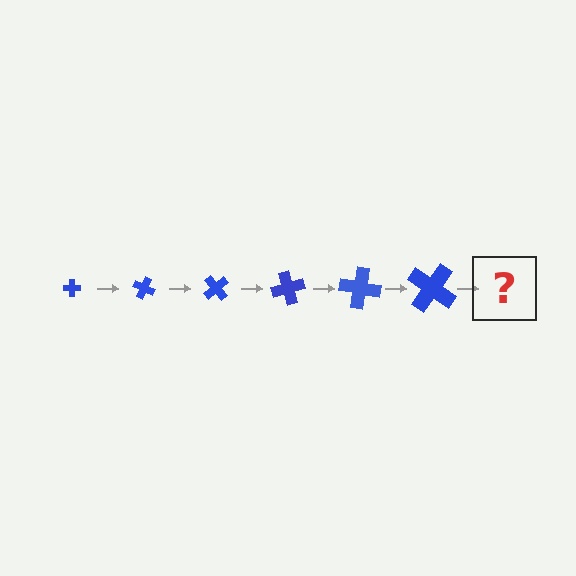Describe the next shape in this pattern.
It should be a cross, larger than the previous one and rotated 150 degrees from the start.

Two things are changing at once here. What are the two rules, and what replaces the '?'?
The two rules are that the cross grows larger each step and it rotates 25 degrees each step. The '?' should be a cross, larger than the previous one and rotated 150 degrees from the start.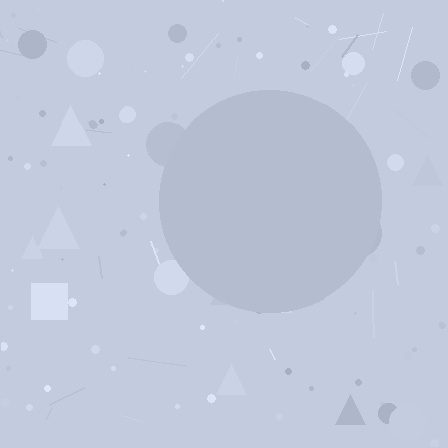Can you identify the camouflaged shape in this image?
The camouflaged shape is a circle.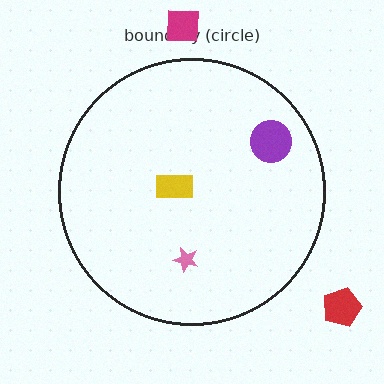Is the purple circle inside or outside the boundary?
Inside.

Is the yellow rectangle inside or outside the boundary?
Inside.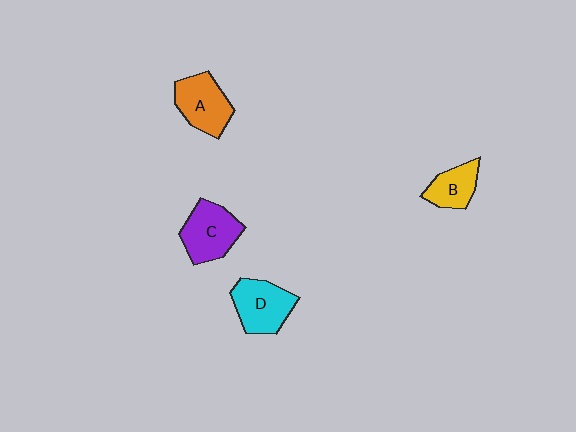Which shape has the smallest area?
Shape B (yellow).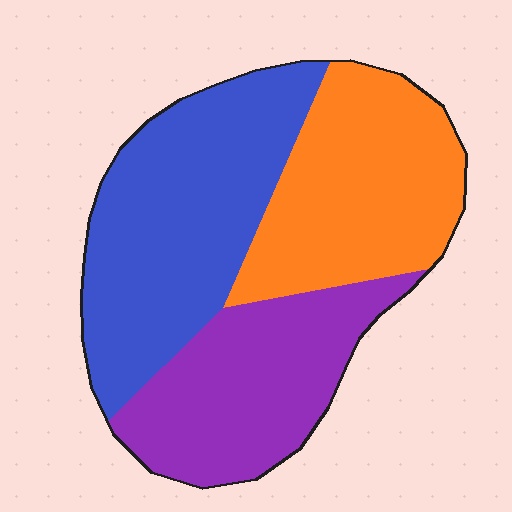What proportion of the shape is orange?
Orange covers 32% of the shape.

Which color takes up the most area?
Blue, at roughly 40%.